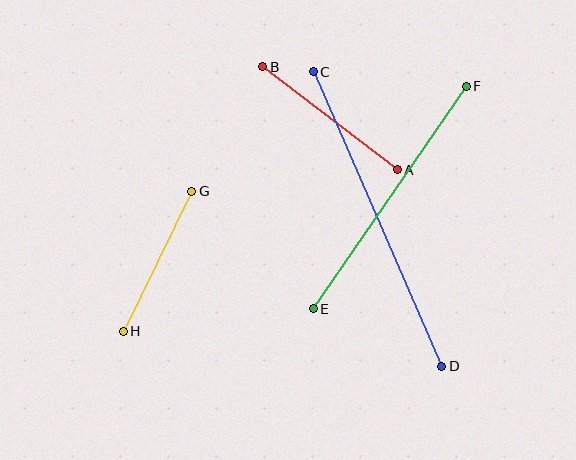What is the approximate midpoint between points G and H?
The midpoint is at approximately (157, 261) pixels.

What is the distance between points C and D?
The distance is approximately 321 pixels.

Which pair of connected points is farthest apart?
Points C and D are farthest apart.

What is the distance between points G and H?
The distance is approximately 156 pixels.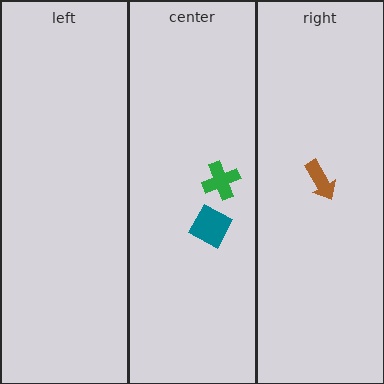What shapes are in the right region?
The brown arrow.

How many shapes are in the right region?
1.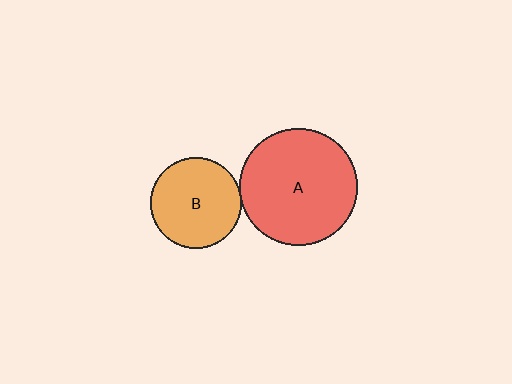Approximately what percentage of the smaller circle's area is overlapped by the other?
Approximately 5%.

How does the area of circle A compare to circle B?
Approximately 1.7 times.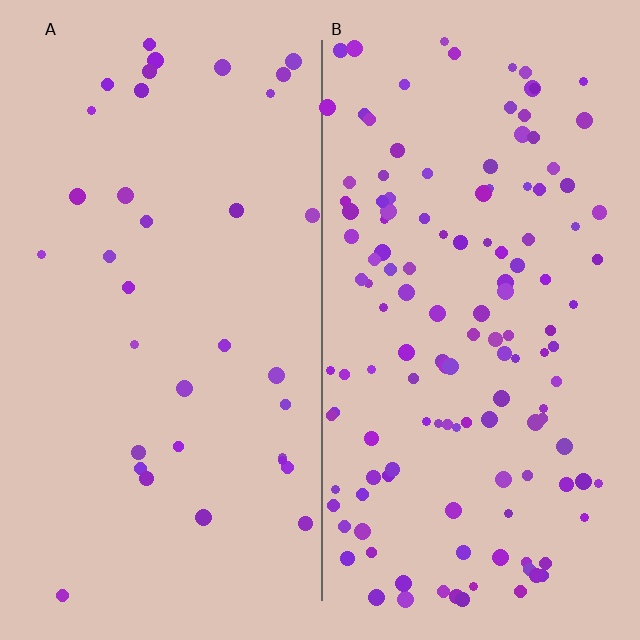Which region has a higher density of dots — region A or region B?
B (the right).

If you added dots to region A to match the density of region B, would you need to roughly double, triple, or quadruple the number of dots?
Approximately quadruple.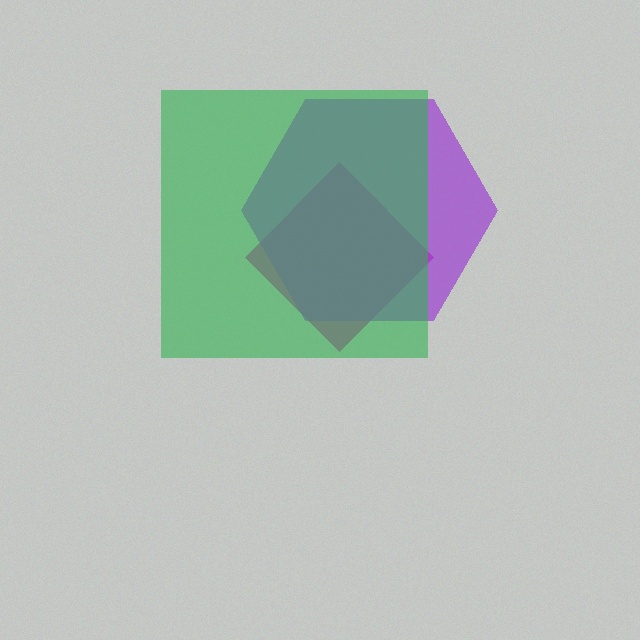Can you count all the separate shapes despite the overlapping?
Yes, there are 3 separate shapes.